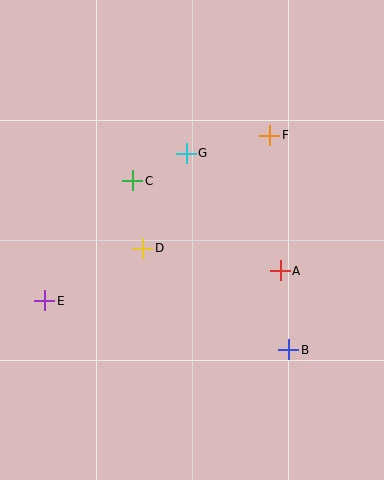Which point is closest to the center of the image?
Point D at (143, 248) is closest to the center.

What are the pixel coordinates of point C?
Point C is at (133, 181).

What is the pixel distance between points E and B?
The distance between E and B is 249 pixels.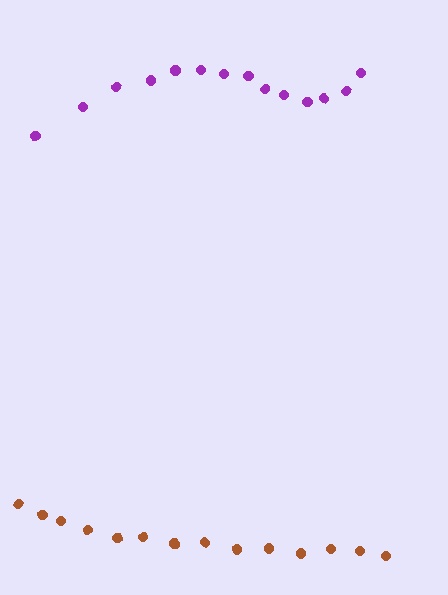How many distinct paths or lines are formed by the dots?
There are 2 distinct paths.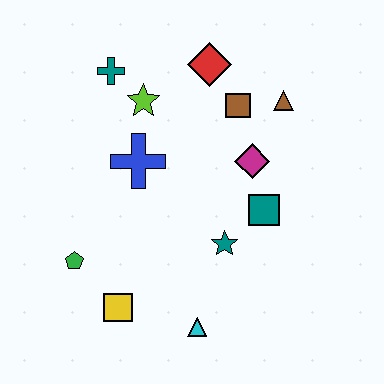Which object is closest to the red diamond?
The brown square is closest to the red diamond.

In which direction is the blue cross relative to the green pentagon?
The blue cross is above the green pentagon.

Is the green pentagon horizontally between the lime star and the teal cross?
No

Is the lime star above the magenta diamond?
Yes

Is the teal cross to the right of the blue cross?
No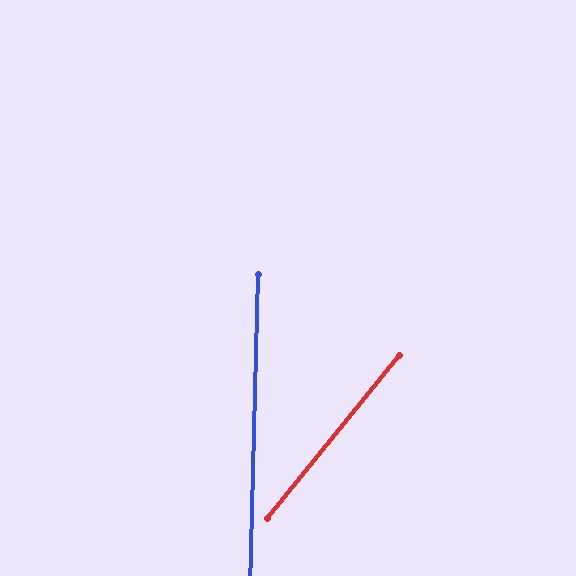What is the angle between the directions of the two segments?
Approximately 37 degrees.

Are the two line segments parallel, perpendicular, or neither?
Neither parallel nor perpendicular — they differ by about 37°.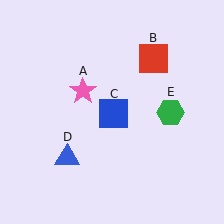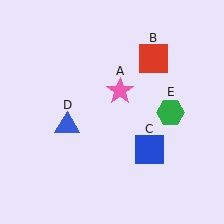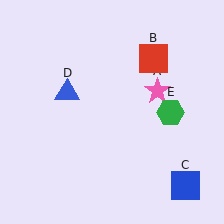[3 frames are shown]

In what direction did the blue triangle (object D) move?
The blue triangle (object D) moved up.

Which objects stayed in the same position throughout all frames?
Red square (object B) and green hexagon (object E) remained stationary.